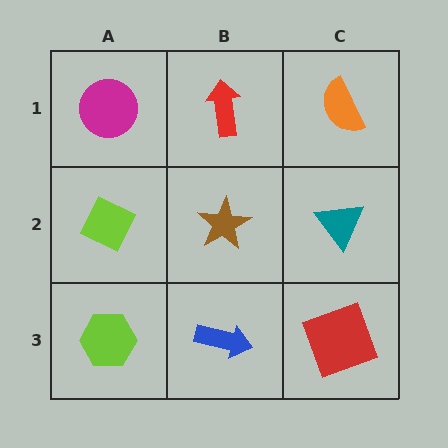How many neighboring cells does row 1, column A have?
2.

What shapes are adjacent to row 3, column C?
A teal triangle (row 2, column C), a blue arrow (row 3, column B).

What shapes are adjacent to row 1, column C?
A teal triangle (row 2, column C), a red arrow (row 1, column B).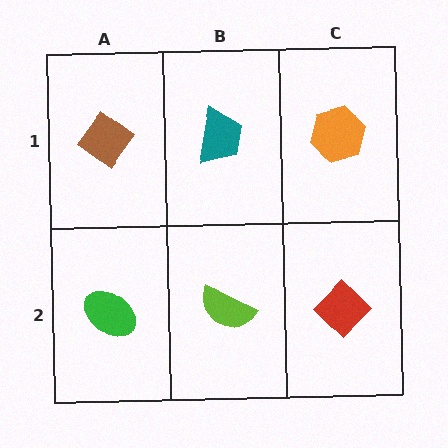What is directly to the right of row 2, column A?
A lime semicircle.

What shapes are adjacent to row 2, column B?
A teal trapezoid (row 1, column B), a green ellipse (row 2, column A), a red diamond (row 2, column C).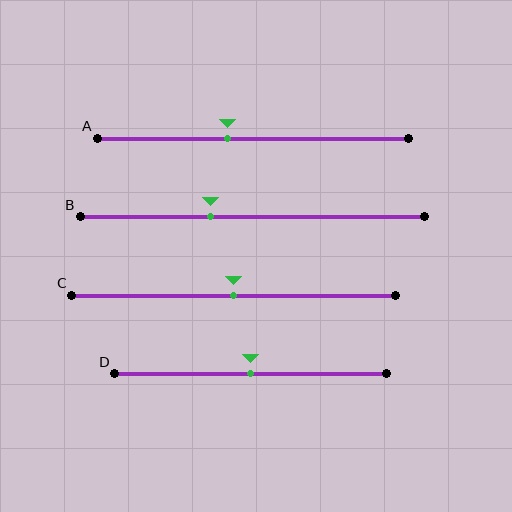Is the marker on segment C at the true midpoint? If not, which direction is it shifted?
Yes, the marker on segment C is at the true midpoint.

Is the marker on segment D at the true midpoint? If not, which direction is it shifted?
Yes, the marker on segment D is at the true midpoint.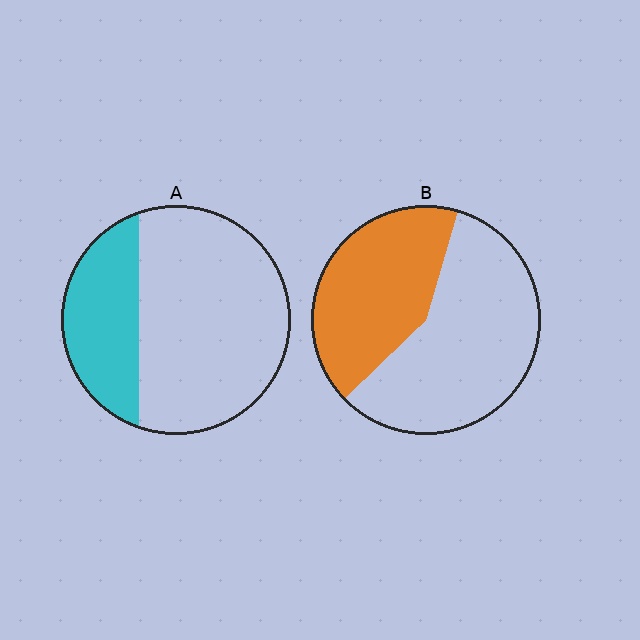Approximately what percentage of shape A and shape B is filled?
A is approximately 30% and B is approximately 40%.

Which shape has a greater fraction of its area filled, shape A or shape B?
Shape B.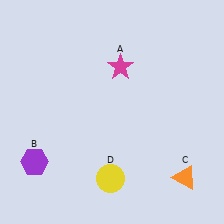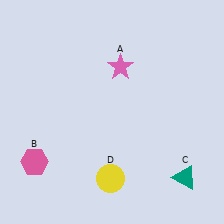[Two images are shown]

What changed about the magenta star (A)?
In Image 1, A is magenta. In Image 2, it changed to pink.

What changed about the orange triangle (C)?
In Image 1, C is orange. In Image 2, it changed to teal.